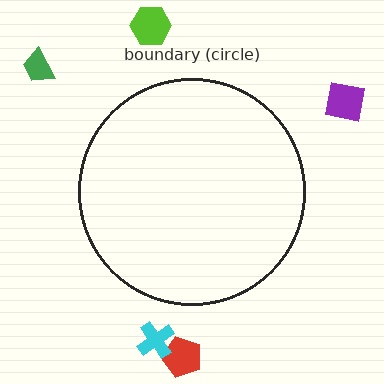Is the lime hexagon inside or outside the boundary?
Outside.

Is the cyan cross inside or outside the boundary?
Outside.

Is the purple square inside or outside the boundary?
Outside.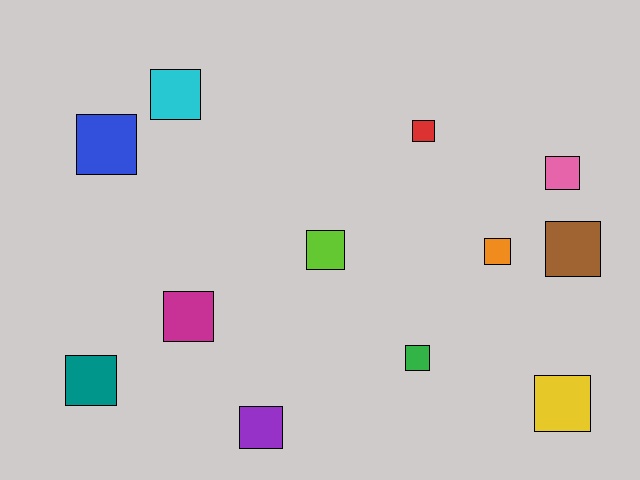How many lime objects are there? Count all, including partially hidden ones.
There is 1 lime object.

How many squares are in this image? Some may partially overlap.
There are 12 squares.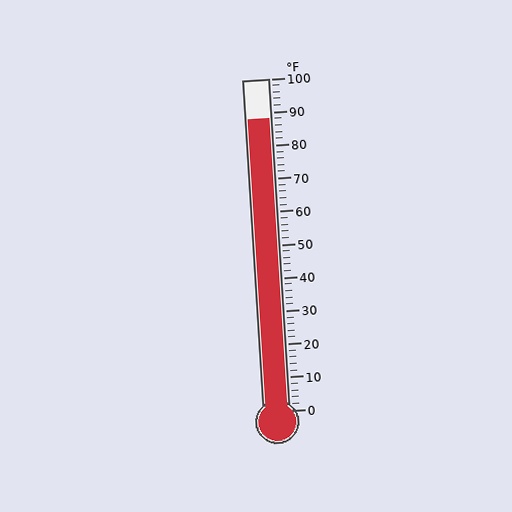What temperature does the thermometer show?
The thermometer shows approximately 88°F.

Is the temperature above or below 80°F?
The temperature is above 80°F.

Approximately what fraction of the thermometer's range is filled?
The thermometer is filled to approximately 90% of its range.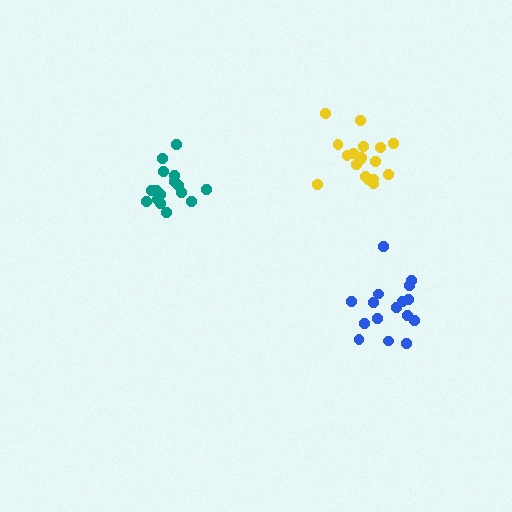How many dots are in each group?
Group 1: 17 dots, Group 2: 16 dots, Group 3: 18 dots (51 total).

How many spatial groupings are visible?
There are 3 spatial groupings.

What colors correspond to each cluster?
The clusters are colored: teal, blue, yellow.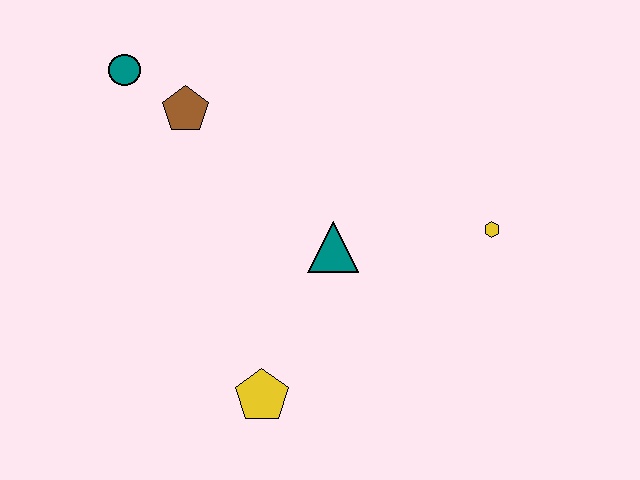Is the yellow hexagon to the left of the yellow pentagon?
No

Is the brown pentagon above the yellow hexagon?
Yes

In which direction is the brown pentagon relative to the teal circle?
The brown pentagon is to the right of the teal circle.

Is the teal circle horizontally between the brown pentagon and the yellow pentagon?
No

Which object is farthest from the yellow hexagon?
The teal circle is farthest from the yellow hexagon.